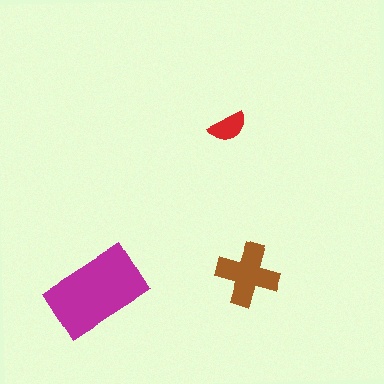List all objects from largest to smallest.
The magenta rectangle, the brown cross, the red semicircle.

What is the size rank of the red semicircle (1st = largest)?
3rd.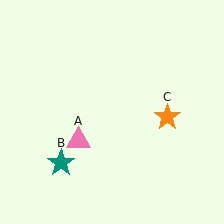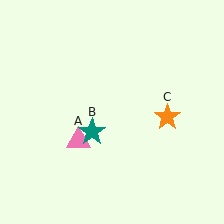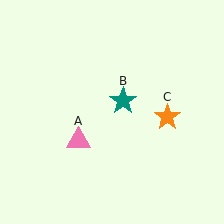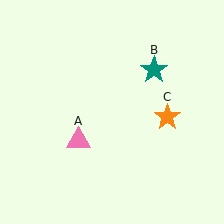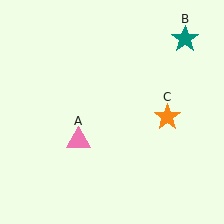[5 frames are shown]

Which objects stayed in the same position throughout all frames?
Pink triangle (object A) and orange star (object C) remained stationary.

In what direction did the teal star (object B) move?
The teal star (object B) moved up and to the right.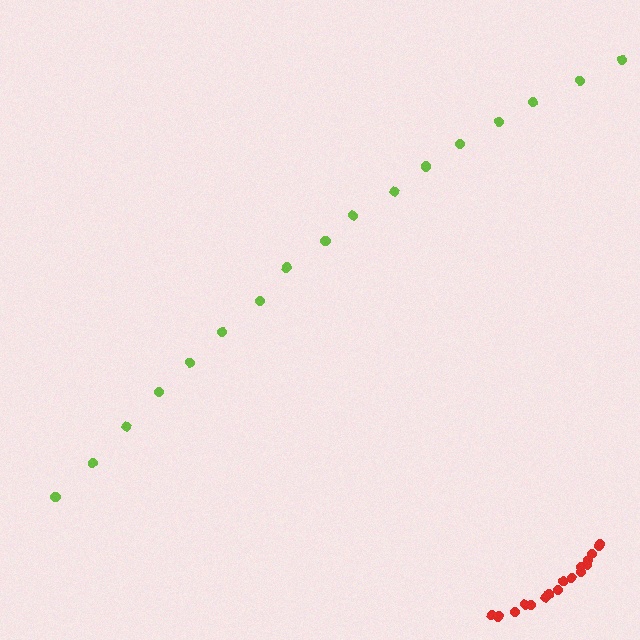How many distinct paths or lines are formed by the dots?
There are 2 distinct paths.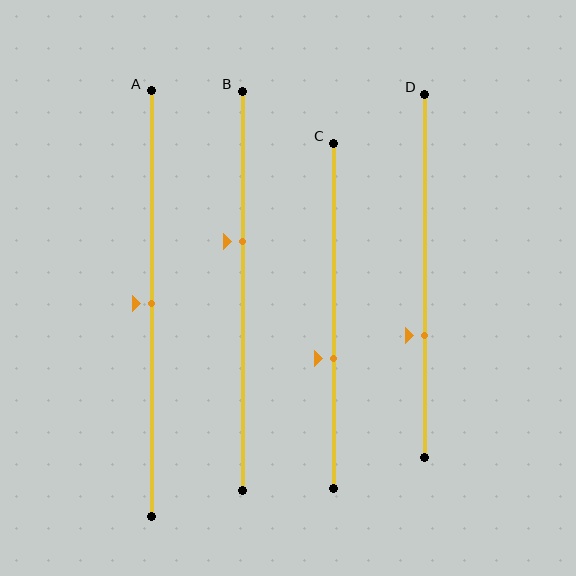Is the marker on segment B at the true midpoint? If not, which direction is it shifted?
No, the marker on segment B is shifted upward by about 13% of the segment length.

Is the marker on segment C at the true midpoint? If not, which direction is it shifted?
No, the marker on segment C is shifted downward by about 12% of the segment length.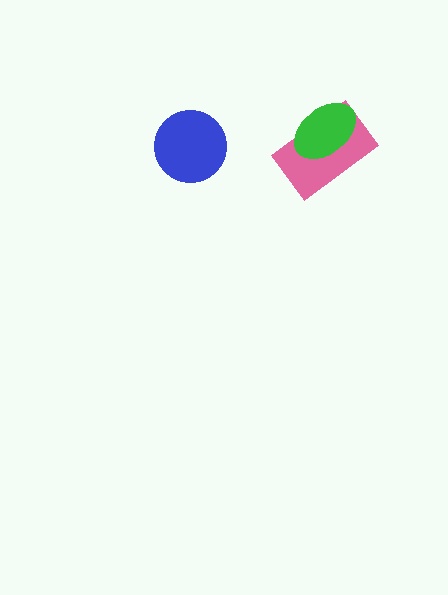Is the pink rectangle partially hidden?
Yes, it is partially covered by another shape.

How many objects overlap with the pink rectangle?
1 object overlaps with the pink rectangle.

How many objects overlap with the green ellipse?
1 object overlaps with the green ellipse.